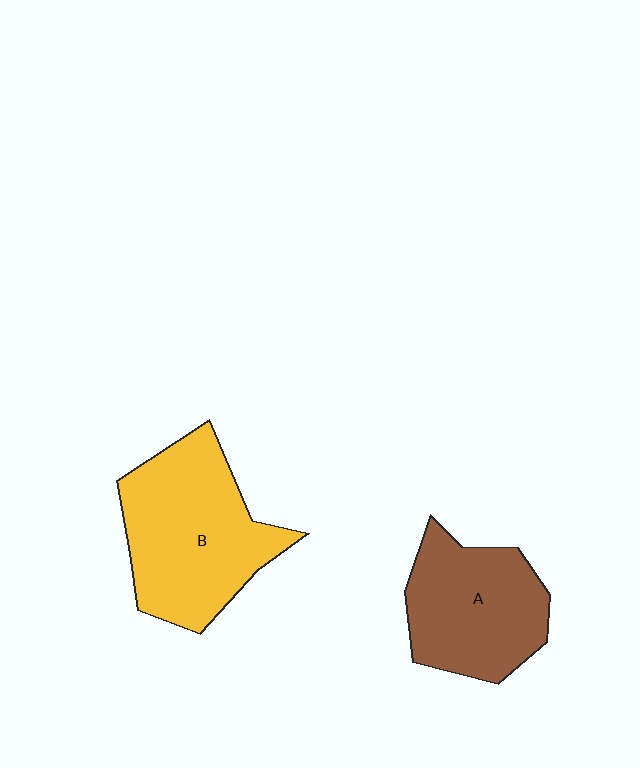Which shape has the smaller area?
Shape A (brown).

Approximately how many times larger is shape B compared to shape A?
Approximately 1.3 times.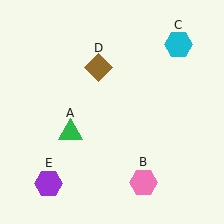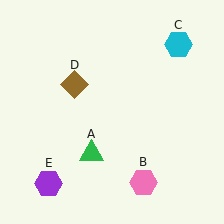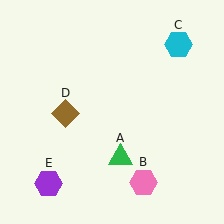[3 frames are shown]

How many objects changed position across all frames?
2 objects changed position: green triangle (object A), brown diamond (object D).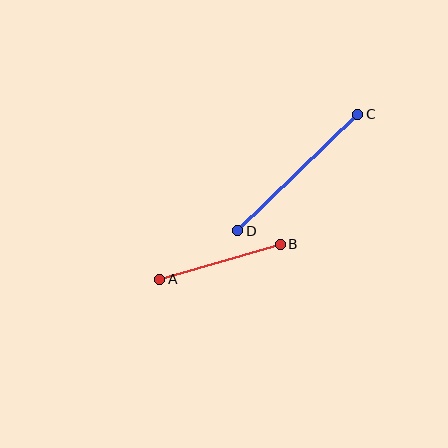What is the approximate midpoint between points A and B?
The midpoint is at approximately (220, 262) pixels.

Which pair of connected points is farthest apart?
Points C and D are farthest apart.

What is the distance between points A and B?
The distance is approximately 125 pixels.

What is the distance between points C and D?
The distance is approximately 167 pixels.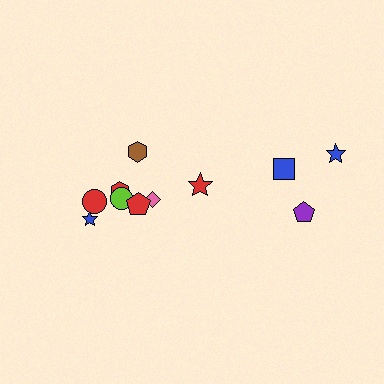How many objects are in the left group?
There are 8 objects.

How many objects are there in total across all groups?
There are 11 objects.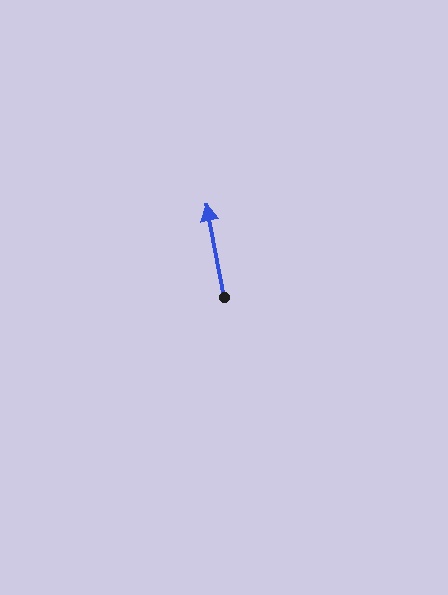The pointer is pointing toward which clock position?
Roughly 12 o'clock.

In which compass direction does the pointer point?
North.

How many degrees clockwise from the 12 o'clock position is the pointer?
Approximately 349 degrees.